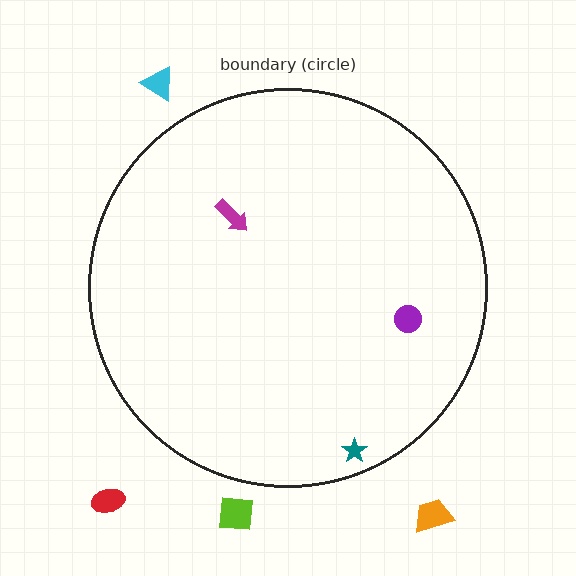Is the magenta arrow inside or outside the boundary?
Inside.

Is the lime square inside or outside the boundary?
Outside.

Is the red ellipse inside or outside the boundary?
Outside.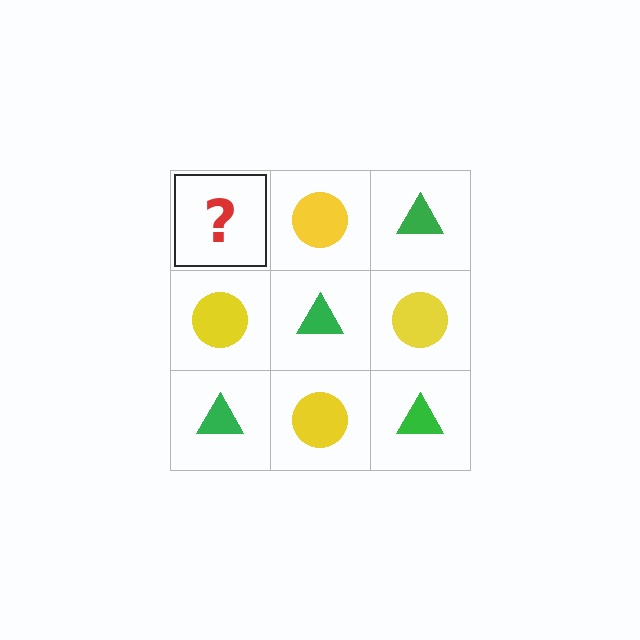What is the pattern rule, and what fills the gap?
The rule is that it alternates green triangle and yellow circle in a checkerboard pattern. The gap should be filled with a green triangle.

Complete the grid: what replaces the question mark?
The question mark should be replaced with a green triangle.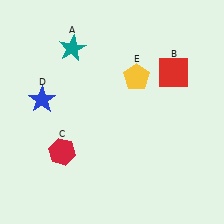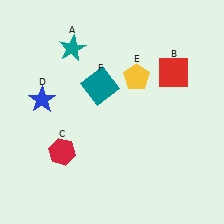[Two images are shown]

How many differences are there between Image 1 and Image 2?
There is 1 difference between the two images.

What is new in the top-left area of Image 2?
A teal square (F) was added in the top-left area of Image 2.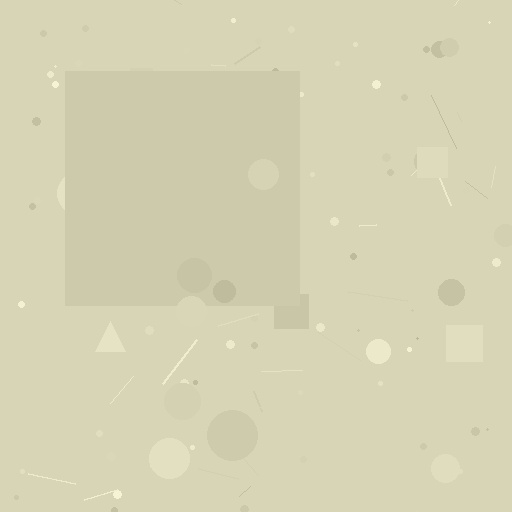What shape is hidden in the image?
A square is hidden in the image.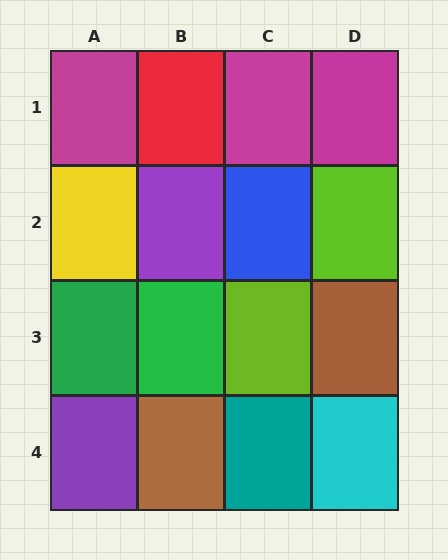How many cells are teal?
1 cell is teal.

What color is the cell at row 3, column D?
Brown.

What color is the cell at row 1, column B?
Red.